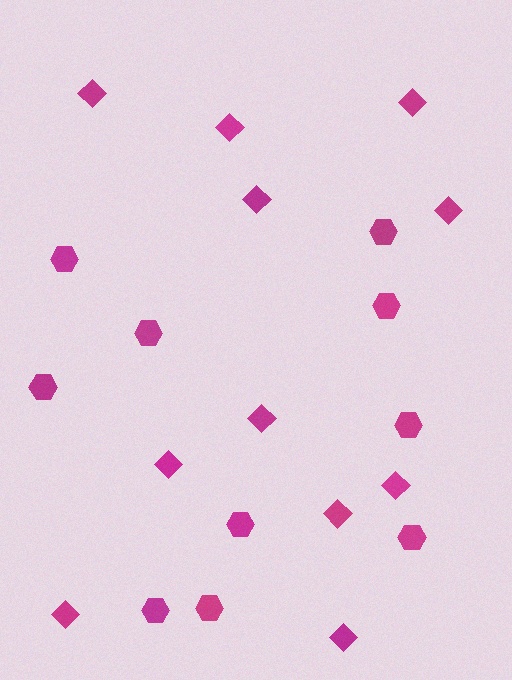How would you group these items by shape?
There are 2 groups: one group of hexagons (10) and one group of diamonds (11).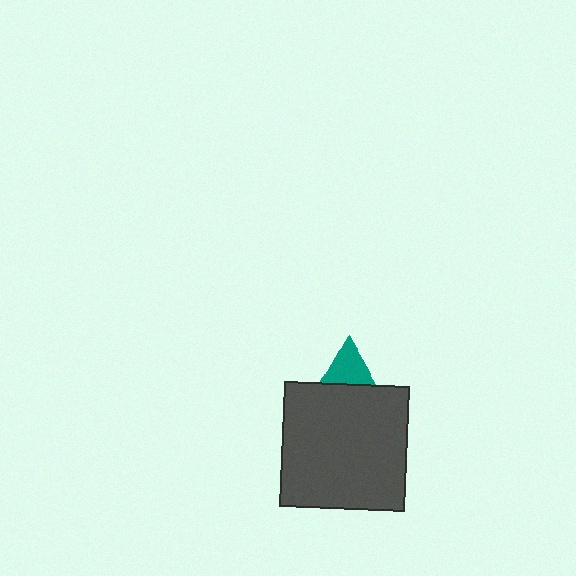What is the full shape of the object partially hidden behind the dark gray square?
The partially hidden object is a teal triangle.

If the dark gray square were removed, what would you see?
You would see the complete teal triangle.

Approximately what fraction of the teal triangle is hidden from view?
Roughly 63% of the teal triangle is hidden behind the dark gray square.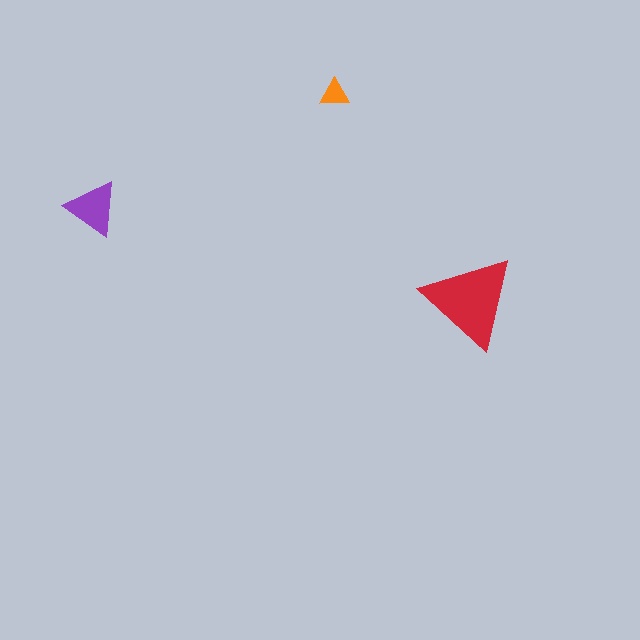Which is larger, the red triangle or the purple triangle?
The red one.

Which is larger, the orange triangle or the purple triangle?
The purple one.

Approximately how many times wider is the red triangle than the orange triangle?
About 3 times wider.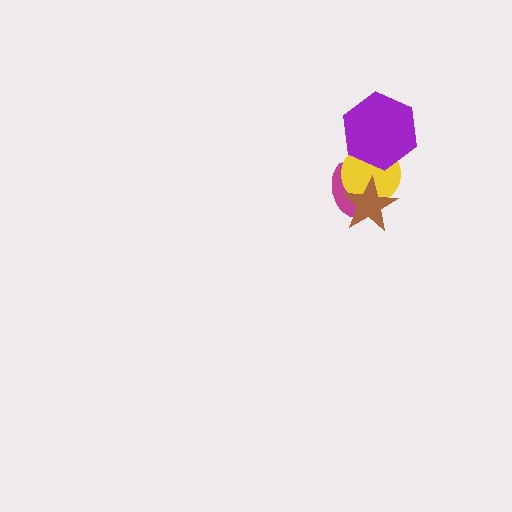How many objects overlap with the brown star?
2 objects overlap with the brown star.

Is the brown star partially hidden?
No, no other shape covers it.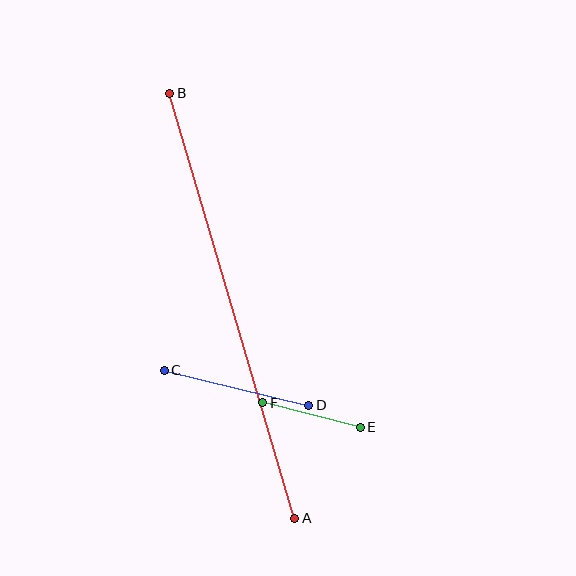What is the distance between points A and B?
The distance is approximately 442 pixels.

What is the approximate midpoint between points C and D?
The midpoint is at approximately (236, 388) pixels.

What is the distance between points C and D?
The distance is approximately 149 pixels.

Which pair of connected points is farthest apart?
Points A and B are farthest apart.